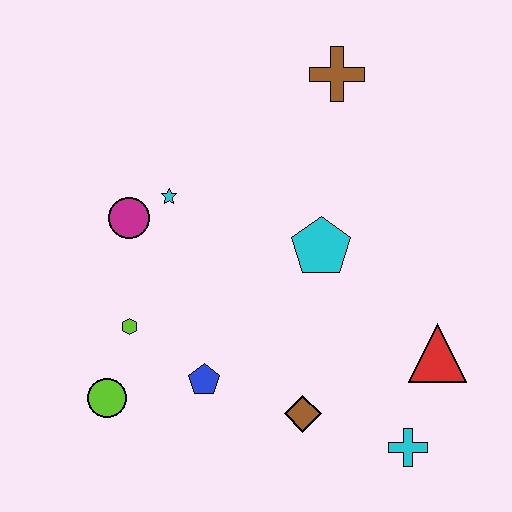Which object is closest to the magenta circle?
The cyan star is closest to the magenta circle.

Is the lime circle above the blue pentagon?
No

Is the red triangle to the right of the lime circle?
Yes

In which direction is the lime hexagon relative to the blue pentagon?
The lime hexagon is to the left of the blue pentagon.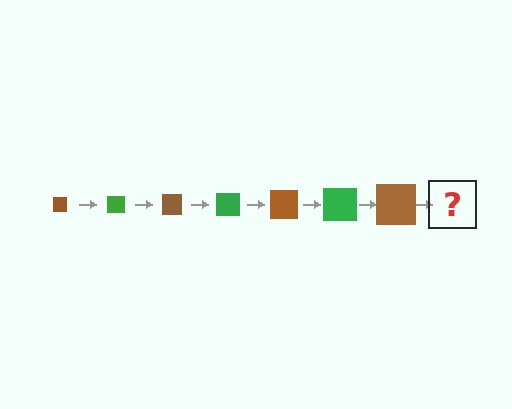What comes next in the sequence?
The next element should be a green square, larger than the previous one.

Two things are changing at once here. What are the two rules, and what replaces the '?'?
The two rules are that the square grows larger each step and the color cycles through brown and green. The '?' should be a green square, larger than the previous one.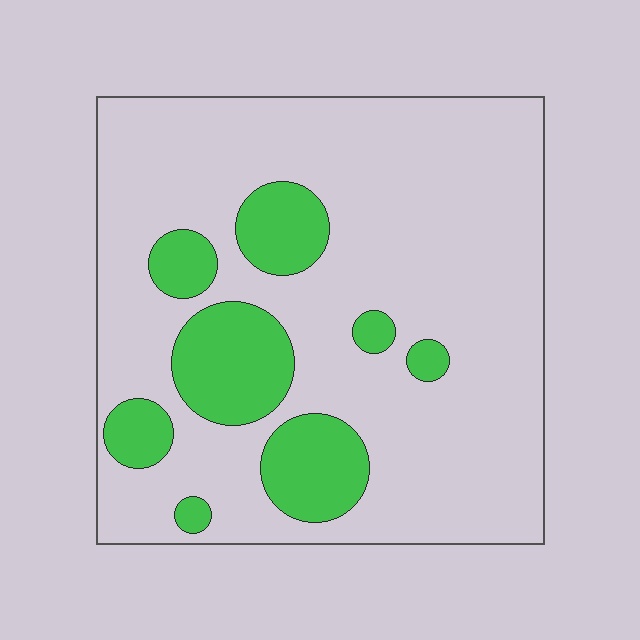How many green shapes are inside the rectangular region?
8.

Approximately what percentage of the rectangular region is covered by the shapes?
Approximately 20%.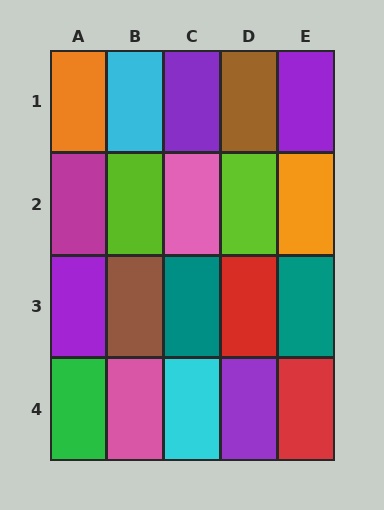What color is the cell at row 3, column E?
Teal.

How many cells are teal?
2 cells are teal.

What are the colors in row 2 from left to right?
Magenta, lime, pink, lime, orange.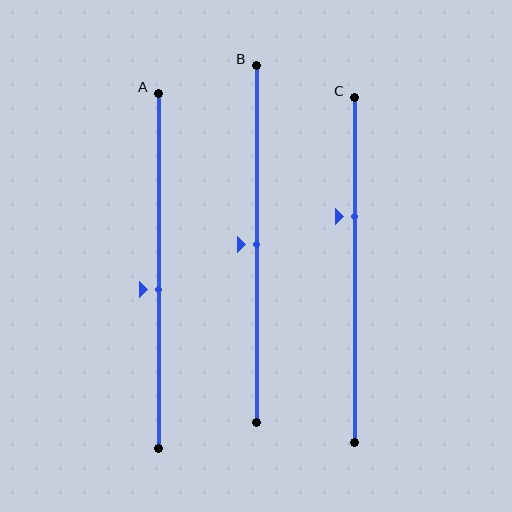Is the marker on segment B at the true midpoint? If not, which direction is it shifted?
Yes, the marker on segment B is at the true midpoint.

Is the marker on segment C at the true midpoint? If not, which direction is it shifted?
No, the marker on segment C is shifted upward by about 16% of the segment length.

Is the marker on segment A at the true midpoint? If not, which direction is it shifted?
No, the marker on segment A is shifted downward by about 5% of the segment length.